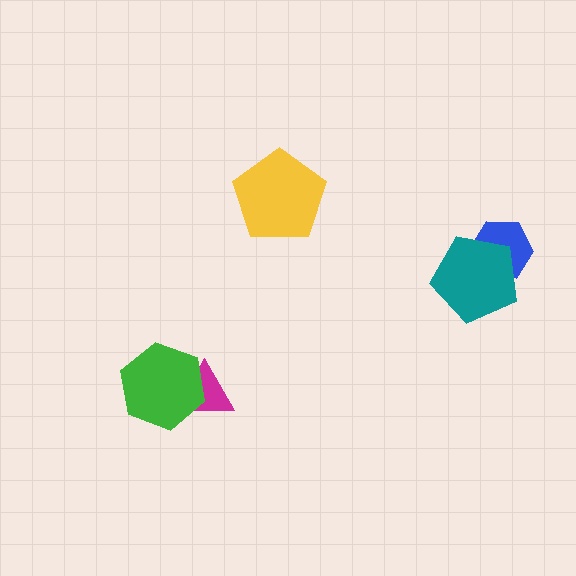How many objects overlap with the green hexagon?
1 object overlaps with the green hexagon.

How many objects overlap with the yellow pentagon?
0 objects overlap with the yellow pentagon.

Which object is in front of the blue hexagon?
The teal pentagon is in front of the blue hexagon.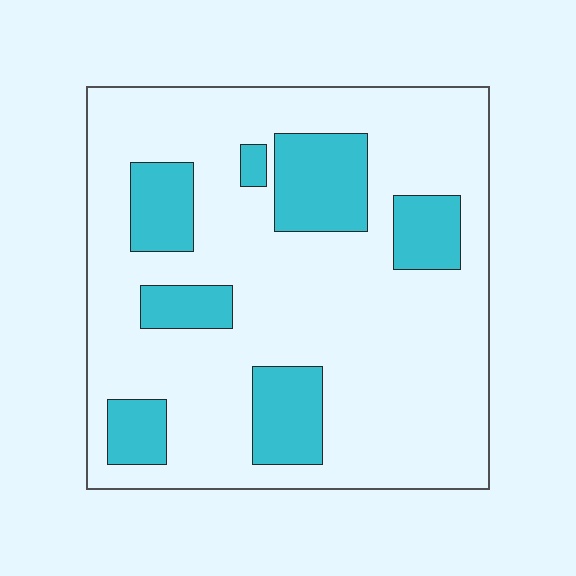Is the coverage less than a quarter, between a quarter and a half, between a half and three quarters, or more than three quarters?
Less than a quarter.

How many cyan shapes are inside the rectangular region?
7.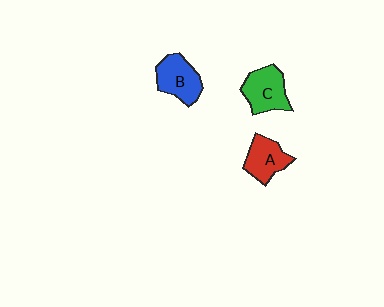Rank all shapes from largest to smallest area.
From largest to smallest: C (green), B (blue), A (red).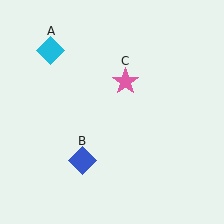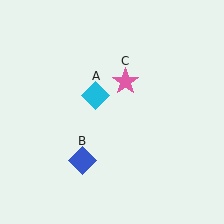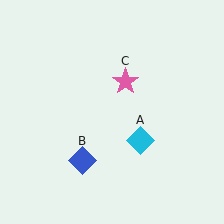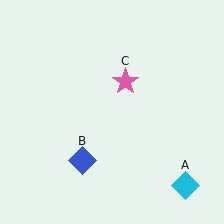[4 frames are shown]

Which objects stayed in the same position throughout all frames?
Blue diamond (object B) and pink star (object C) remained stationary.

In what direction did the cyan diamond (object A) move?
The cyan diamond (object A) moved down and to the right.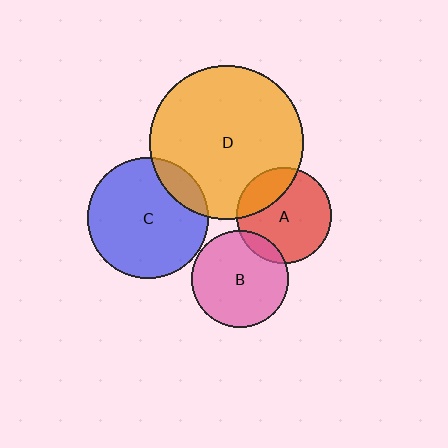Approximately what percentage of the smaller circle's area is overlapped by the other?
Approximately 10%.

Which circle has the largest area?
Circle D (orange).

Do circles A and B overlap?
Yes.